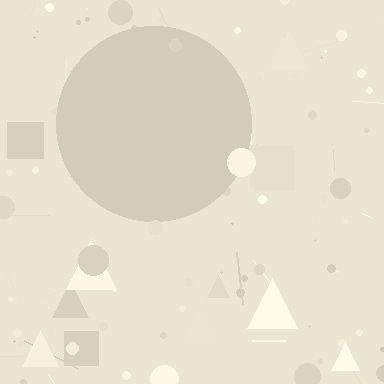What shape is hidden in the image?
A circle is hidden in the image.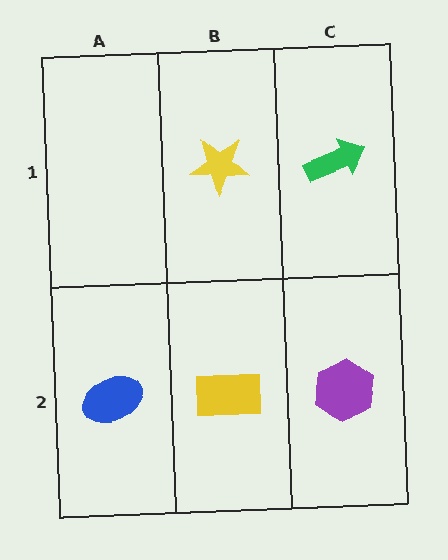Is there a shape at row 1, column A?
No, that cell is empty.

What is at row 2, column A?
A blue ellipse.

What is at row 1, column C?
A green arrow.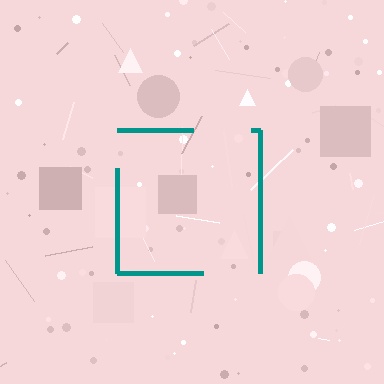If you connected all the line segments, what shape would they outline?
They would outline a square.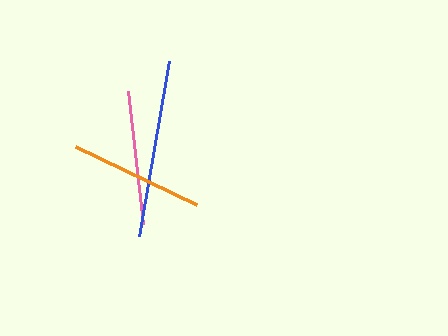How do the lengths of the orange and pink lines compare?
The orange and pink lines are approximately the same length.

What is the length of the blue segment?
The blue segment is approximately 178 pixels long.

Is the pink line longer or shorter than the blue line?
The blue line is longer than the pink line.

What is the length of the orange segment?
The orange segment is approximately 135 pixels long.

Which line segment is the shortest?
The pink line is the shortest at approximately 133 pixels.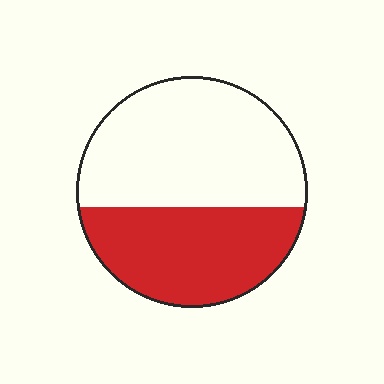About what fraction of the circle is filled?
About two fifths (2/5).